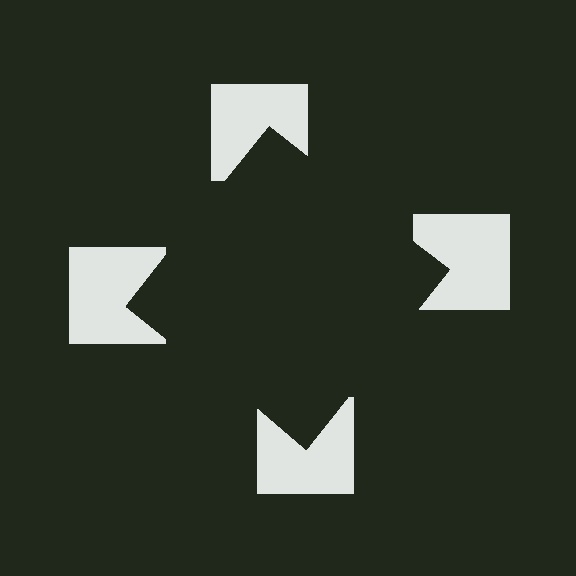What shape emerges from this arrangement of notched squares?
An illusory square — its edges are inferred from the aligned wedge cuts in the notched squares, not physically drawn.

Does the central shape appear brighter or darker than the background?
It typically appears slightly darker than the background, even though no actual brightness change is drawn.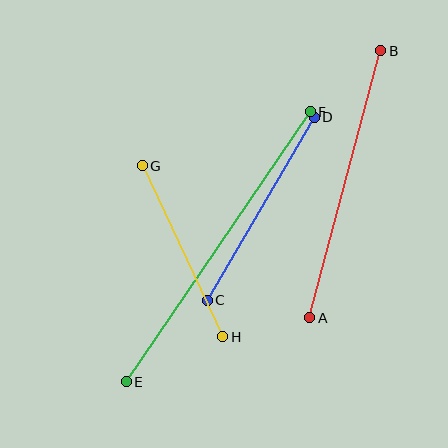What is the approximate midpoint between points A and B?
The midpoint is at approximately (345, 184) pixels.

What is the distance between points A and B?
The distance is approximately 276 pixels.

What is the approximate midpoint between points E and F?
The midpoint is at approximately (218, 247) pixels.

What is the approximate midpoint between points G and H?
The midpoint is at approximately (183, 251) pixels.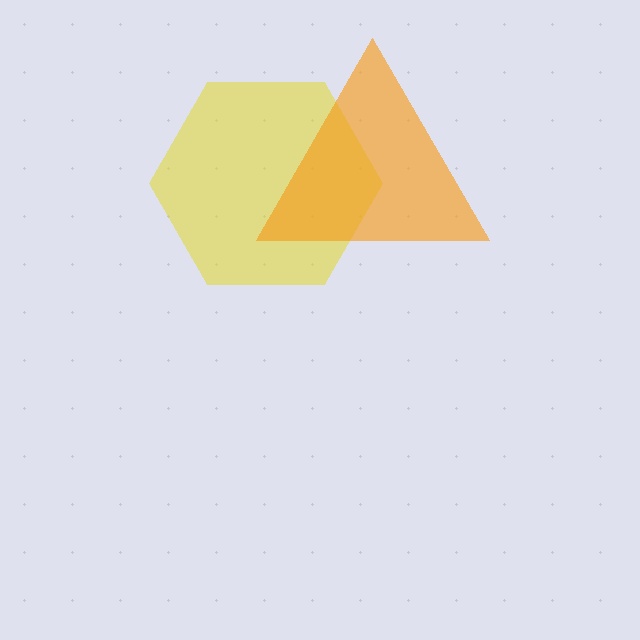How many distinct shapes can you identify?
There are 2 distinct shapes: a yellow hexagon, an orange triangle.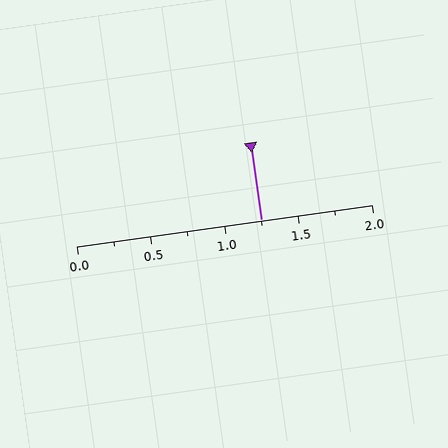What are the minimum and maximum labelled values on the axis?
The axis runs from 0.0 to 2.0.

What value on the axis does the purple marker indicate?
The marker indicates approximately 1.25.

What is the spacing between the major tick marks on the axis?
The major ticks are spaced 0.5 apart.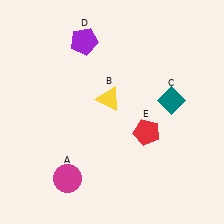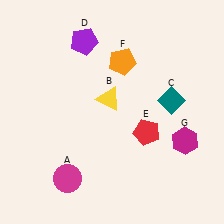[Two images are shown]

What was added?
An orange pentagon (F), a magenta hexagon (G) were added in Image 2.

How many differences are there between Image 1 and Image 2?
There are 2 differences between the two images.